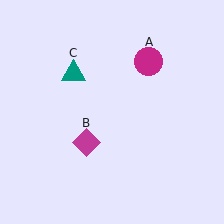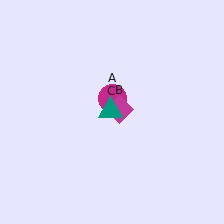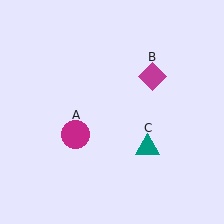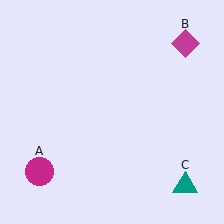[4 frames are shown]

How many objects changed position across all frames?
3 objects changed position: magenta circle (object A), magenta diamond (object B), teal triangle (object C).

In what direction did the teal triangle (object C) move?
The teal triangle (object C) moved down and to the right.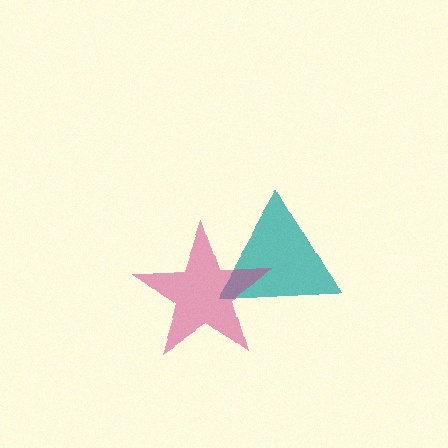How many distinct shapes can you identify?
There are 2 distinct shapes: a teal triangle, a magenta star.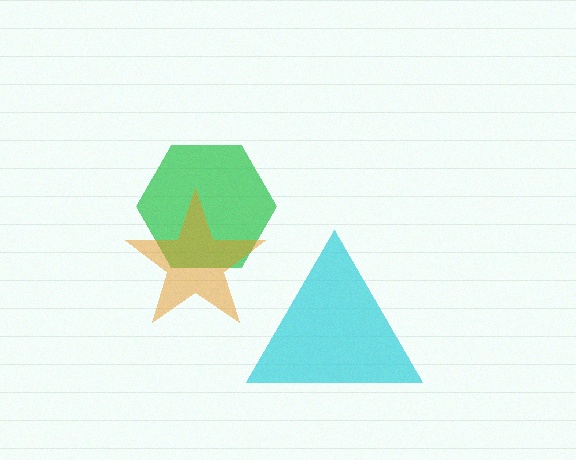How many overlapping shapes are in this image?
There are 3 overlapping shapes in the image.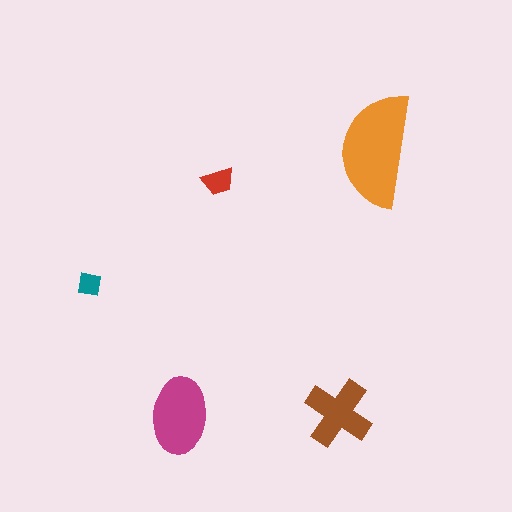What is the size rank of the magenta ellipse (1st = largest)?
2nd.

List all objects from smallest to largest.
The teal square, the red trapezoid, the brown cross, the magenta ellipse, the orange semicircle.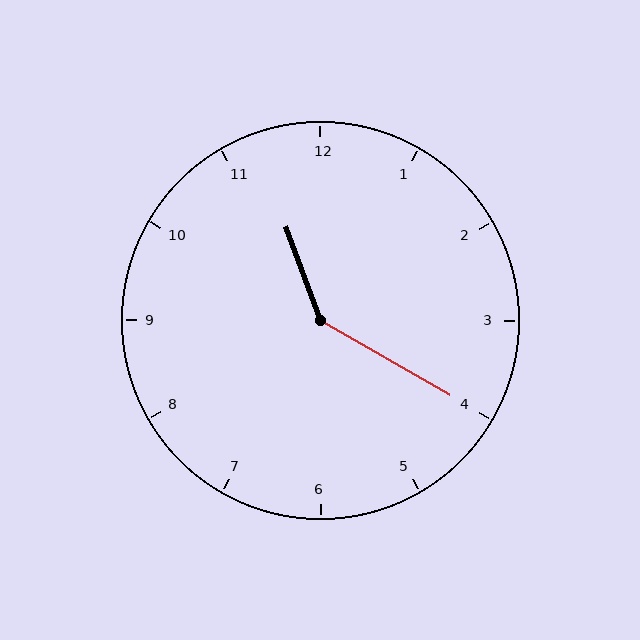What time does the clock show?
11:20.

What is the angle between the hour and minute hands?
Approximately 140 degrees.